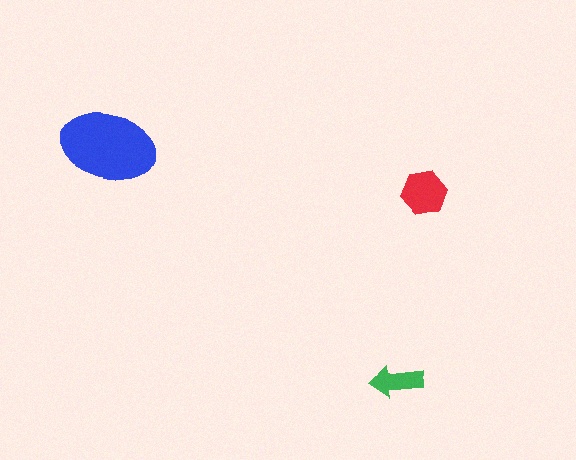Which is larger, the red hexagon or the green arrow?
The red hexagon.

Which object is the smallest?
The green arrow.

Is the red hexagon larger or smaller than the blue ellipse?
Smaller.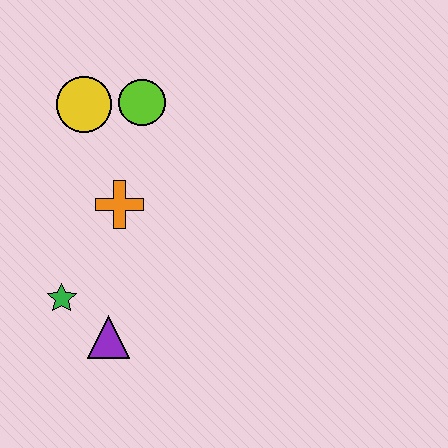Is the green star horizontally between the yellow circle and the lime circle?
No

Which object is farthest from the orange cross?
The purple triangle is farthest from the orange cross.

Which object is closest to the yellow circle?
The lime circle is closest to the yellow circle.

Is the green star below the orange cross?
Yes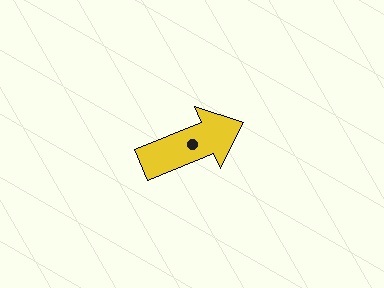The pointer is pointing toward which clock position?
Roughly 2 o'clock.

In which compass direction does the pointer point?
Northeast.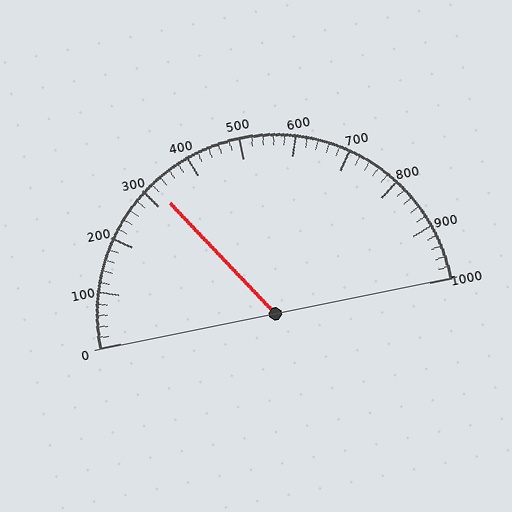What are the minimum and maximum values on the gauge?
The gauge ranges from 0 to 1000.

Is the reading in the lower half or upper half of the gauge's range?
The reading is in the lower half of the range (0 to 1000).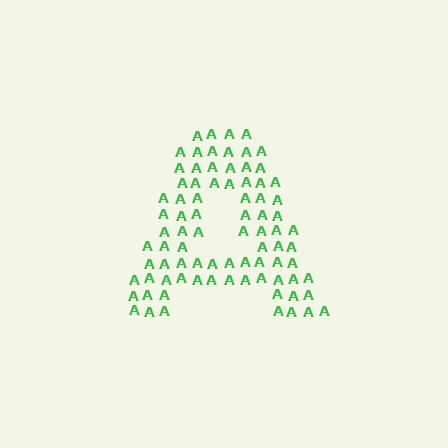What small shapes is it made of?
It is made of small letter A's.